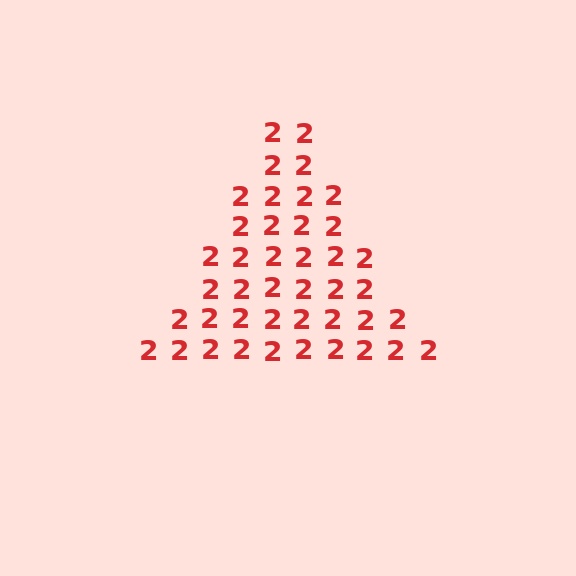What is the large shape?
The large shape is a triangle.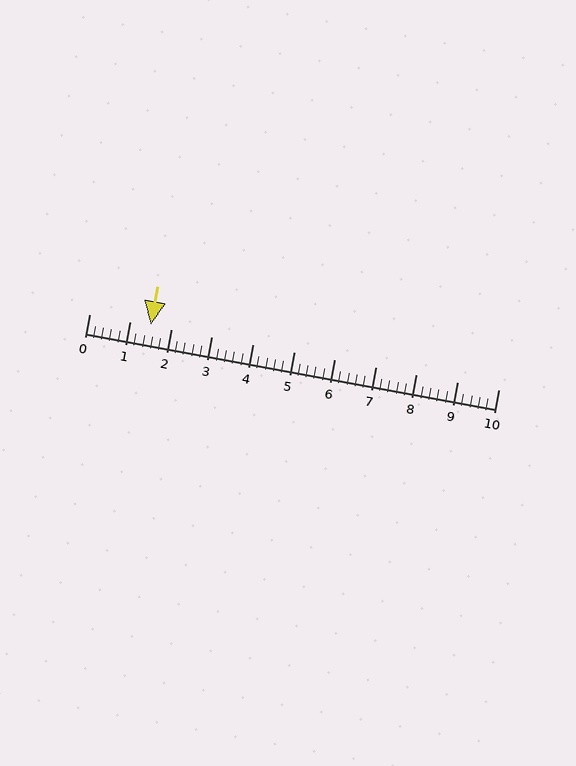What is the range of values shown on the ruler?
The ruler shows values from 0 to 10.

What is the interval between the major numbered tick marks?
The major tick marks are spaced 1 units apart.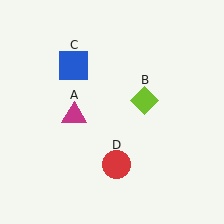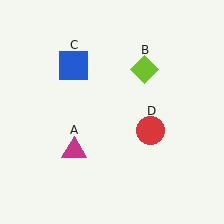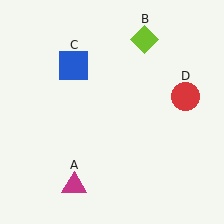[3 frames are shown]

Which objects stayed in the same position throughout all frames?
Blue square (object C) remained stationary.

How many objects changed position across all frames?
3 objects changed position: magenta triangle (object A), lime diamond (object B), red circle (object D).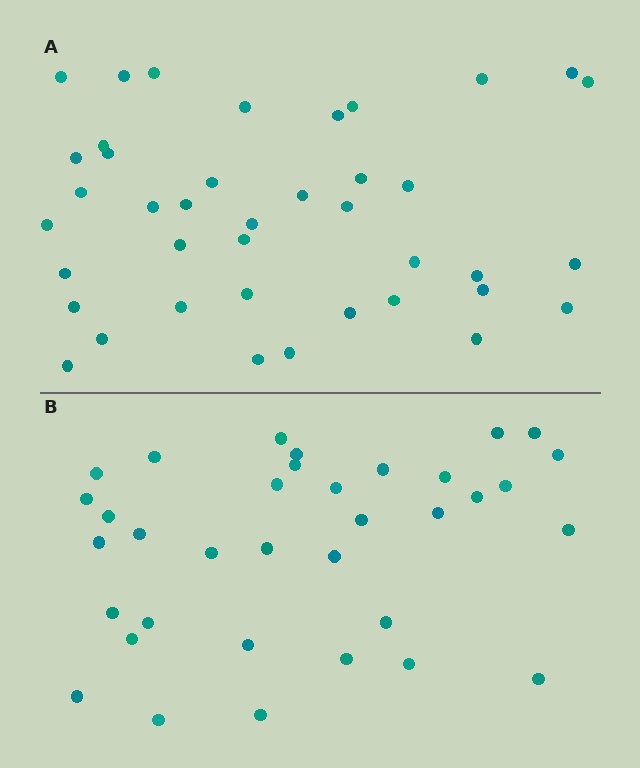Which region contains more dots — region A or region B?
Region A (the top region) has more dots.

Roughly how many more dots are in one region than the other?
Region A has about 5 more dots than region B.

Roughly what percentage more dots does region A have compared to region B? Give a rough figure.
About 15% more.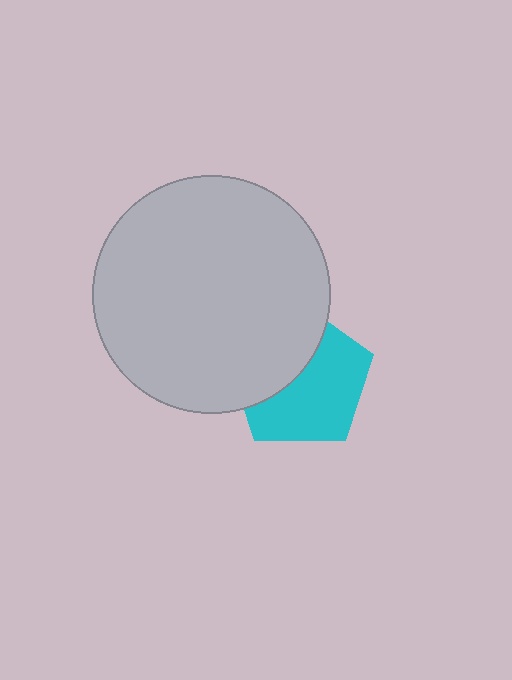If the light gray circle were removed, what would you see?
You would see the complete cyan pentagon.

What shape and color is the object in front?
The object in front is a light gray circle.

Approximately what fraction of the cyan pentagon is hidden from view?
Roughly 42% of the cyan pentagon is hidden behind the light gray circle.